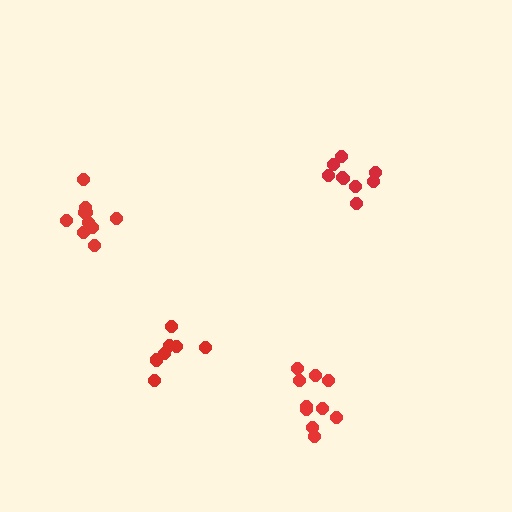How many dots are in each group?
Group 1: 10 dots, Group 2: 8 dots, Group 3: 10 dots, Group 4: 9 dots (37 total).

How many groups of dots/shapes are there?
There are 4 groups.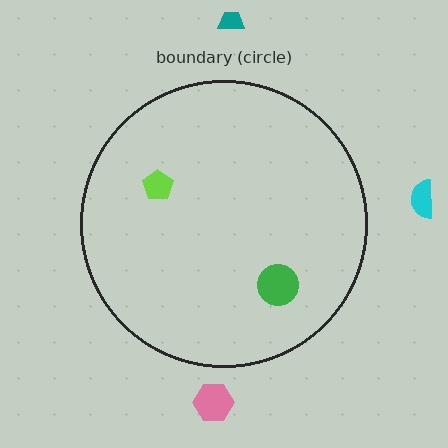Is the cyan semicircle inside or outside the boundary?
Outside.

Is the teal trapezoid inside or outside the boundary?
Outside.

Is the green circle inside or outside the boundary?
Inside.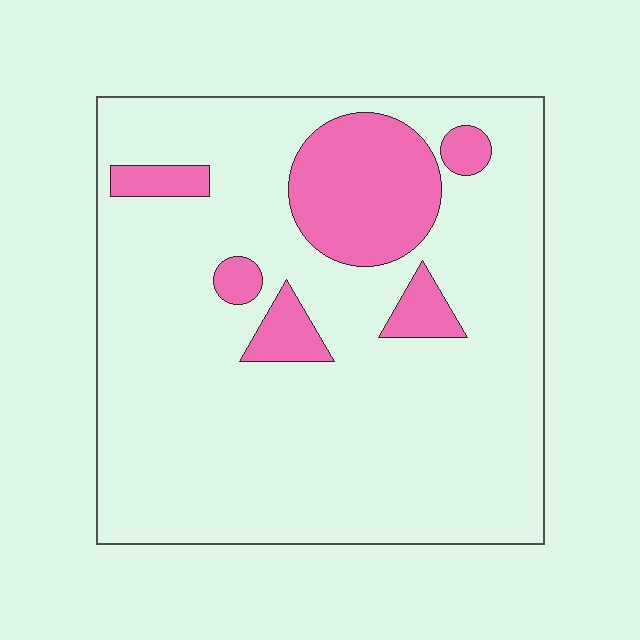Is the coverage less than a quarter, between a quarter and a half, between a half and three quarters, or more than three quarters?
Less than a quarter.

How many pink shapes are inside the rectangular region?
6.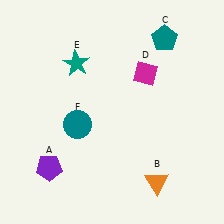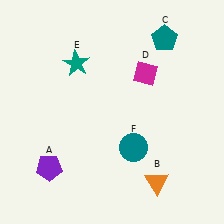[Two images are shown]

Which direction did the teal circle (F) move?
The teal circle (F) moved right.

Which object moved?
The teal circle (F) moved right.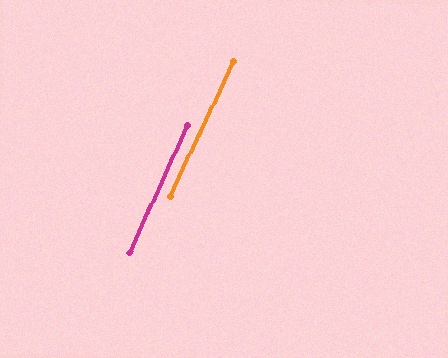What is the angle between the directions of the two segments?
Approximately 1 degree.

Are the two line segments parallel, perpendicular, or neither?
Parallel — their directions differ by only 1.3°.